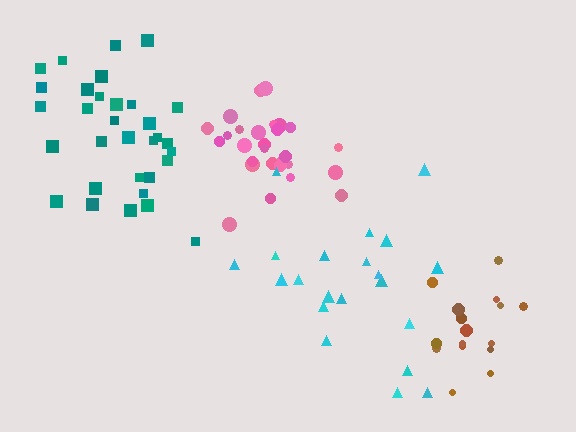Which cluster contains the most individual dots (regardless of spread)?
Teal (32).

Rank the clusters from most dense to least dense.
pink, brown, teal, cyan.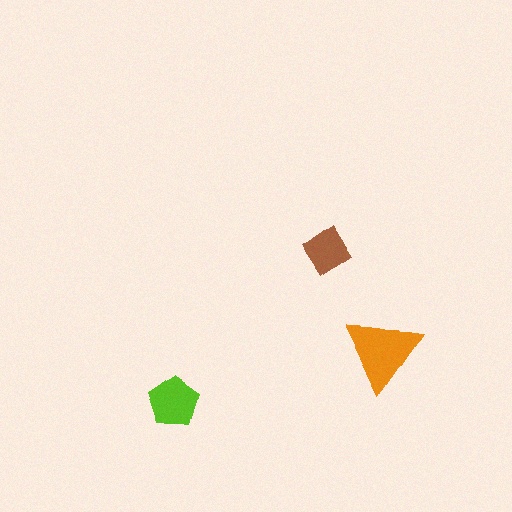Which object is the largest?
The orange triangle.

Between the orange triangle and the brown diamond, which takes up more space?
The orange triangle.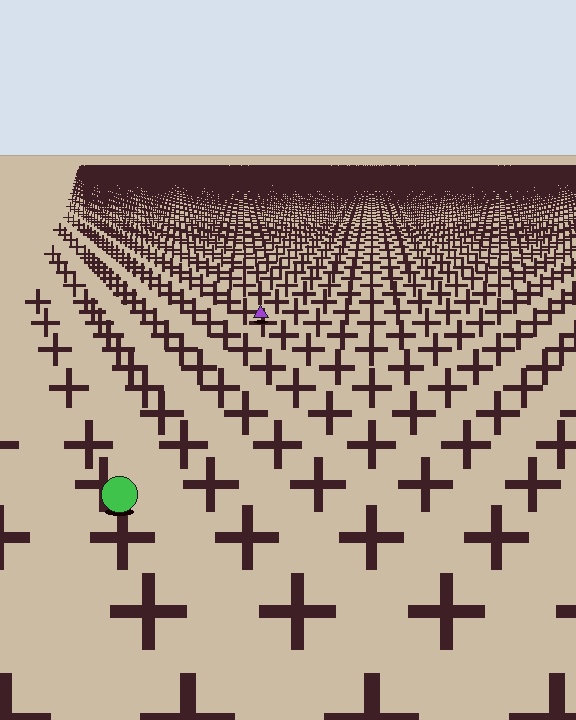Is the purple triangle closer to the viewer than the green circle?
No. The green circle is closer — you can tell from the texture gradient: the ground texture is coarser near it.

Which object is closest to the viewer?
The green circle is closest. The texture marks near it are larger and more spread out.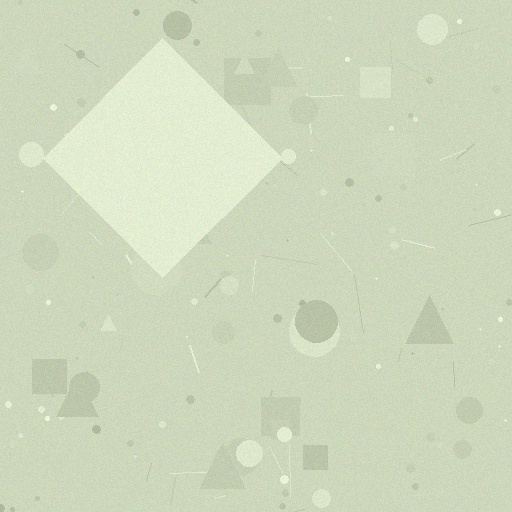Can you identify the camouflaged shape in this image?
The camouflaged shape is a diamond.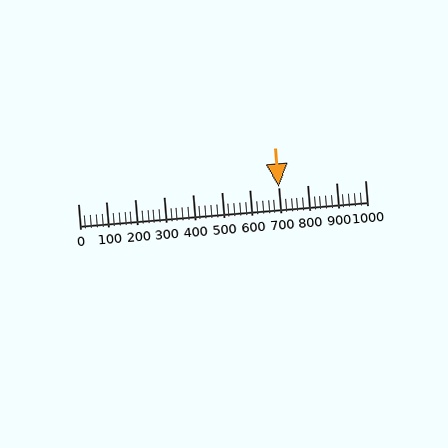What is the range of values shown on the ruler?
The ruler shows values from 0 to 1000.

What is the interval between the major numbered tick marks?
The major tick marks are spaced 100 units apart.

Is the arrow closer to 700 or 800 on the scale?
The arrow is closer to 700.